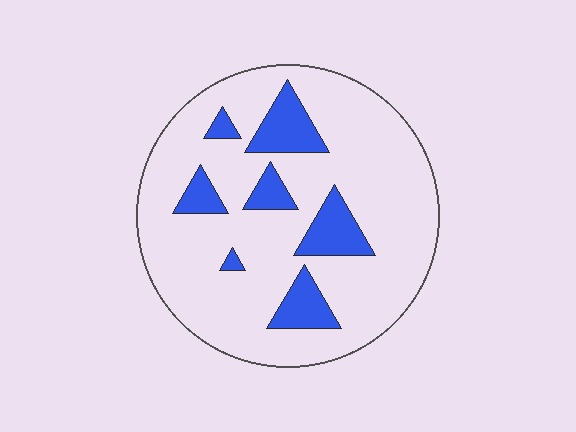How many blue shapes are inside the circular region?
7.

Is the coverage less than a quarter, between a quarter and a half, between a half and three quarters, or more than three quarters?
Less than a quarter.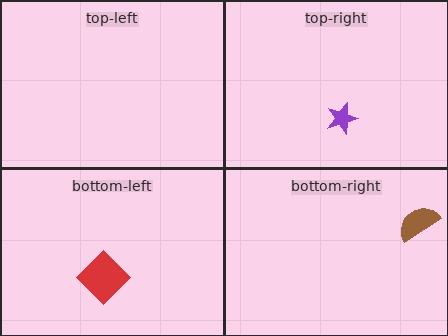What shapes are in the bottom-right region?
The brown semicircle.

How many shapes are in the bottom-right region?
1.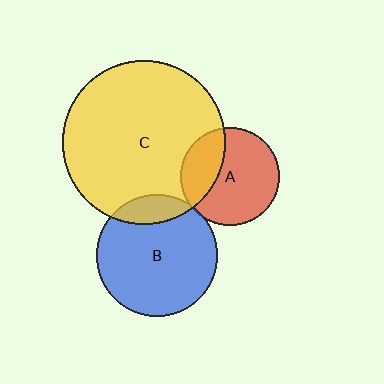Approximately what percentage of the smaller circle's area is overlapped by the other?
Approximately 30%.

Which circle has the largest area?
Circle C (yellow).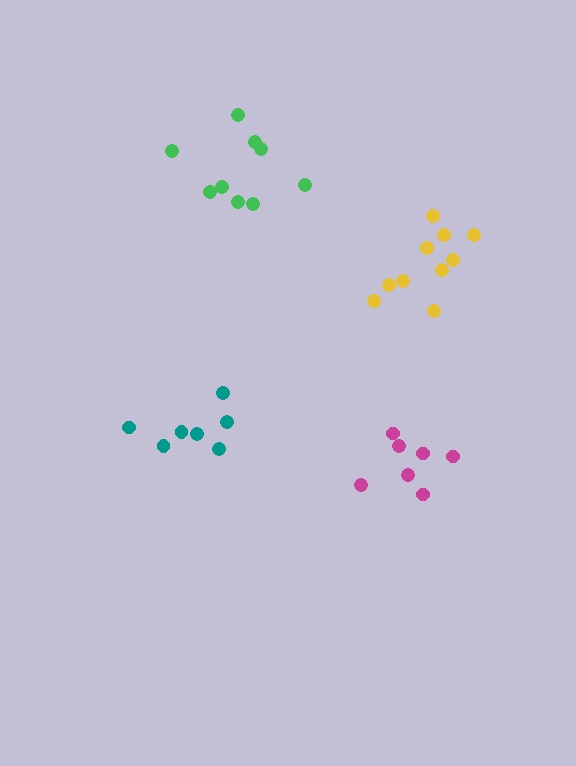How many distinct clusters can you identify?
There are 4 distinct clusters.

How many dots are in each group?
Group 1: 7 dots, Group 2: 9 dots, Group 3: 10 dots, Group 4: 7 dots (33 total).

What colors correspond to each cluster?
The clusters are colored: magenta, green, yellow, teal.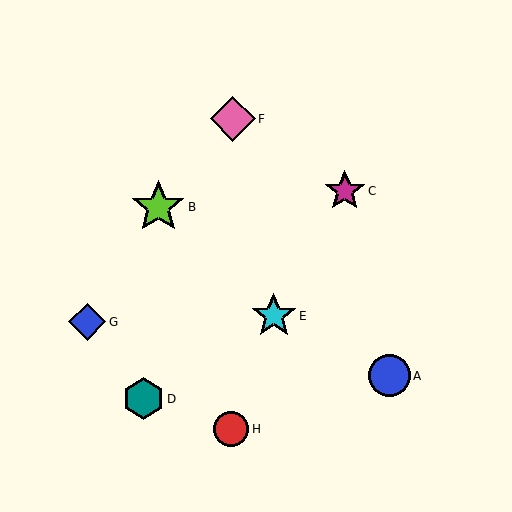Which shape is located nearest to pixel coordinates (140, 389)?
The teal hexagon (labeled D) at (144, 399) is nearest to that location.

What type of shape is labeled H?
Shape H is a red circle.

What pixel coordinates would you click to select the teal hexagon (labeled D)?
Click at (144, 399) to select the teal hexagon D.